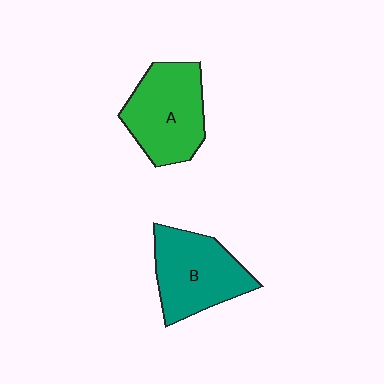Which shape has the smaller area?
Shape B (teal).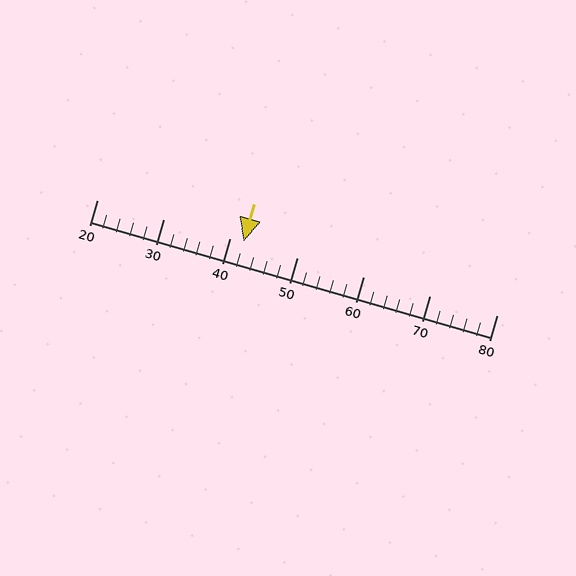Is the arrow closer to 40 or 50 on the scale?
The arrow is closer to 40.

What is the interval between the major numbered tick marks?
The major tick marks are spaced 10 units apart.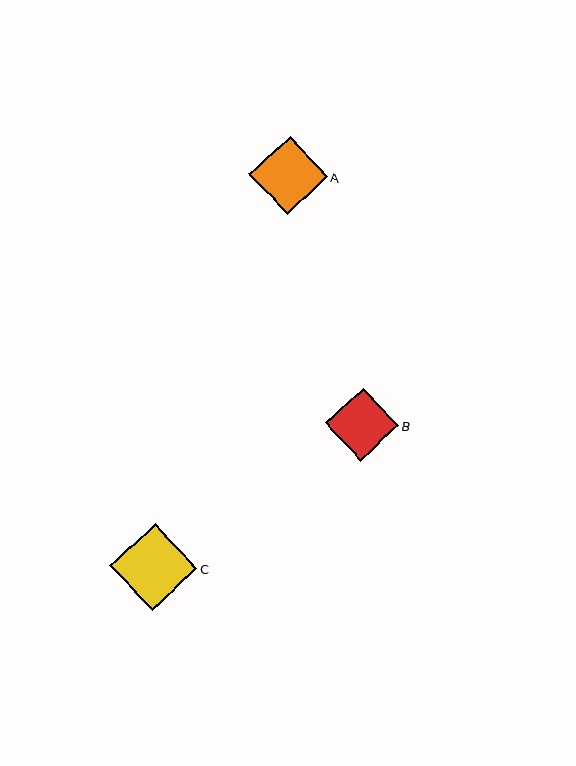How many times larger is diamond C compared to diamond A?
Diamond C is approximately 1.1 times the size of diamond A.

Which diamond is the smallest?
Diamond B is the smallest with a size of approximately 73 pixels.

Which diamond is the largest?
Diamond C is the largest with a size of approximately 87 pixels.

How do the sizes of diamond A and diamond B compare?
Diamond A and diamond B are approximately the same size.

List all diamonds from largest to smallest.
From largest to smallest: C, A, B.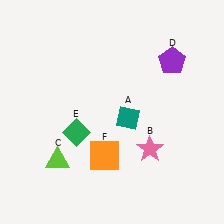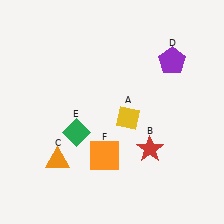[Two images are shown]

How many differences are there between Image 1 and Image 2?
There are 3 differences between the two images.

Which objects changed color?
A changed from teal to yellow. B changed from pink to red. C changed from lime to orange.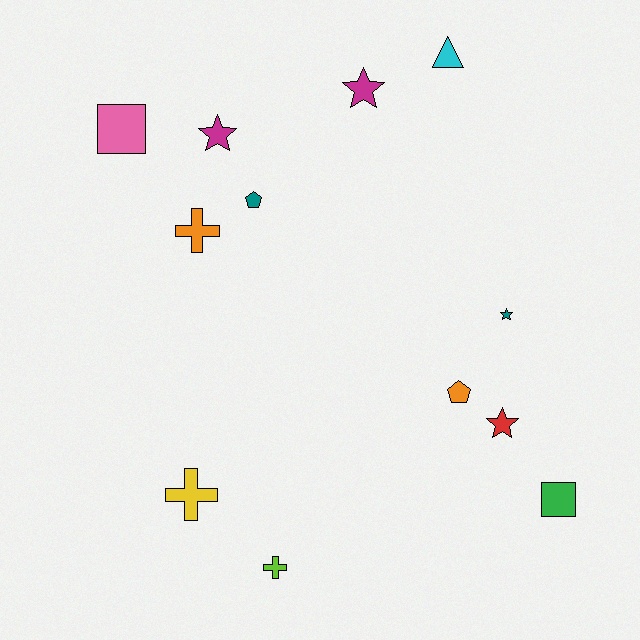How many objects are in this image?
There are 12 objects.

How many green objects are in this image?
There is 1 green object.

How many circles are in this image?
There are no circles.